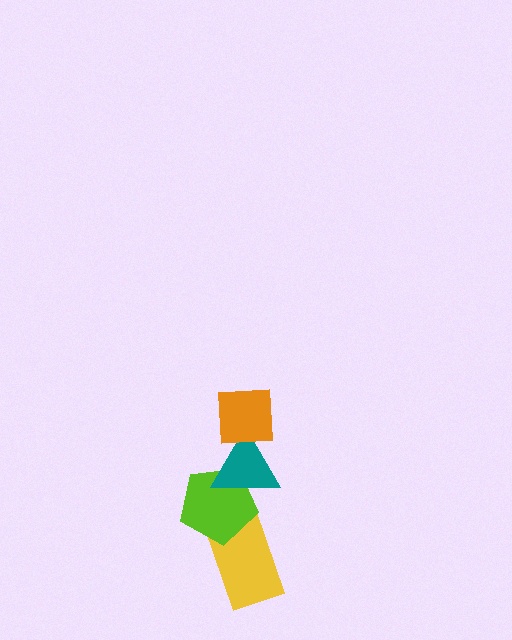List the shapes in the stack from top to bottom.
From top to bottom: the orange square, the teal triangle, the lime pentagon, the yellow rectangle.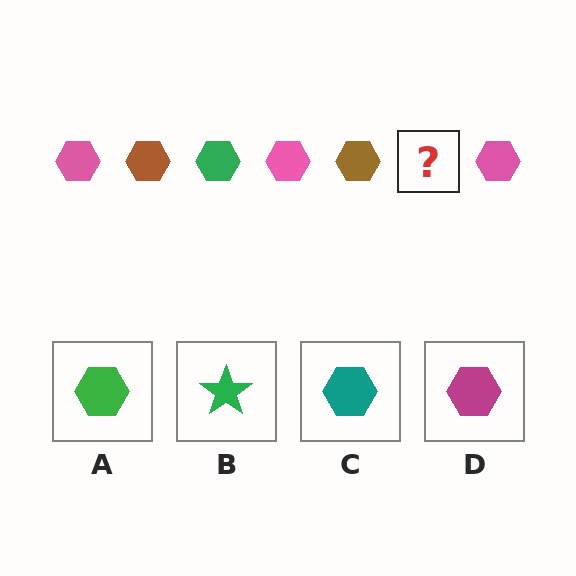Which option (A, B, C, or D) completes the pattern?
A.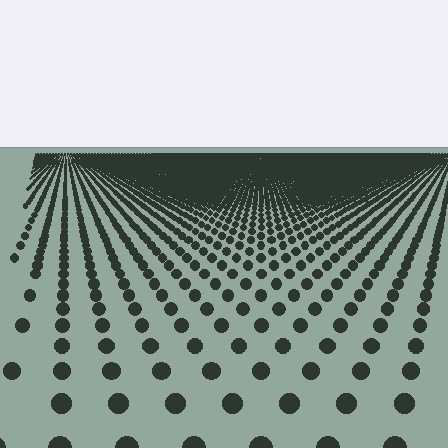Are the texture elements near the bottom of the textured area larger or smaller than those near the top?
Larger. Near the bottom, elements are closer to the viewer and appear at a bigger on-screen size.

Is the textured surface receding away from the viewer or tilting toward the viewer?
The surface is receding away from the viewer. Texture elements get smaller and denser toward the top.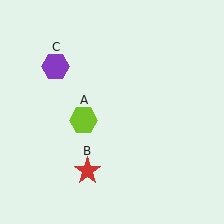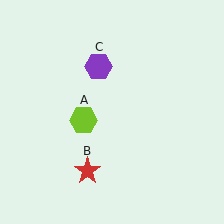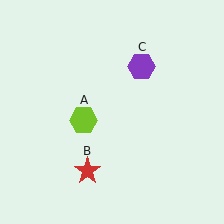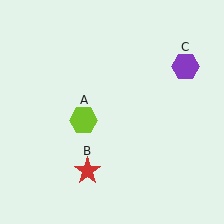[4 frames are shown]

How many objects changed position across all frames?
1 object changed position: purple hexagon (object C).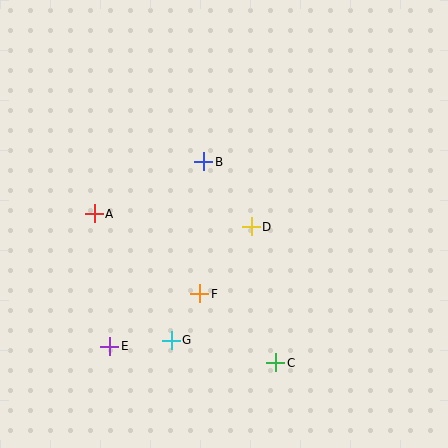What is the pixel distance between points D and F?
The distance between D and F is 84 pixels.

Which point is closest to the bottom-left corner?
Point E is closest to the bottom-left corner.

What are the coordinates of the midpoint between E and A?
The midpoint between E and A is at (102, 280).